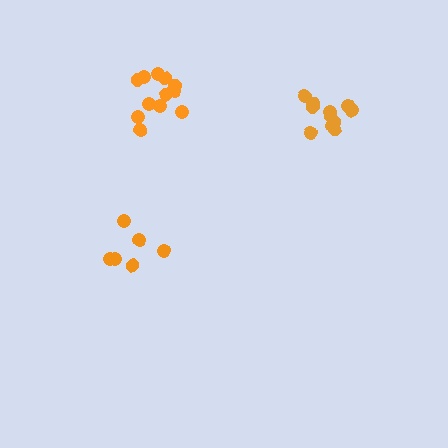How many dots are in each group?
Group 1: 12 dots, Group 2: 11 dots, Group 3: 6 dots (29 total).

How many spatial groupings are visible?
There are 3 spatial groupings.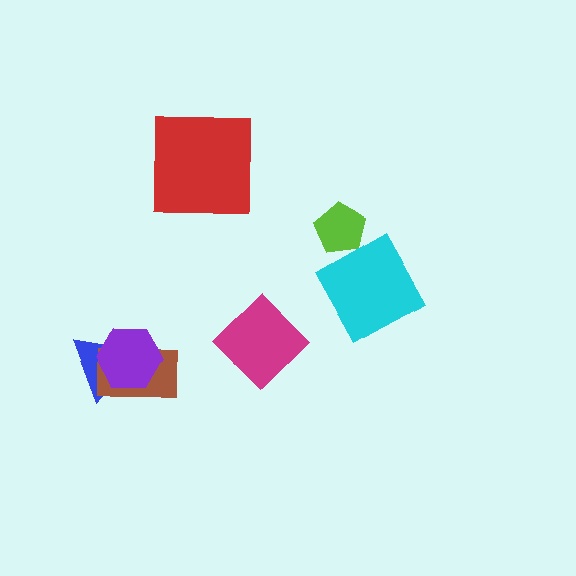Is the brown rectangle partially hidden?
Yes, it is partially covered by another shape.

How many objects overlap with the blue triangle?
2 objects overlap with the blue triangle.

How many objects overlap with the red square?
0 objects overlap with the red square.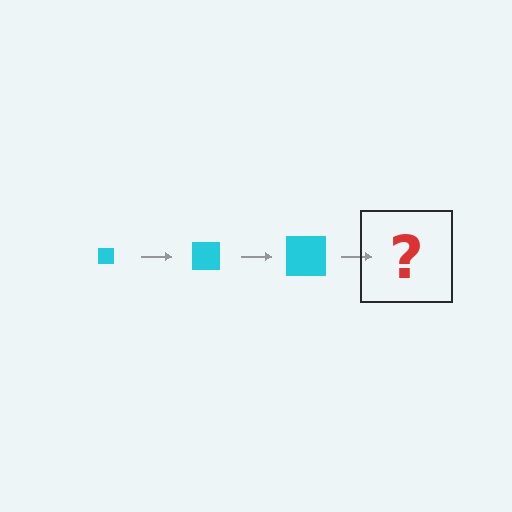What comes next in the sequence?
The next element should be a cyan square, larger than the previous one.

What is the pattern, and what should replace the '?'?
The pattern is that the square gets progressively larger each step. The '?' should be a cyan square, larger than the previous one.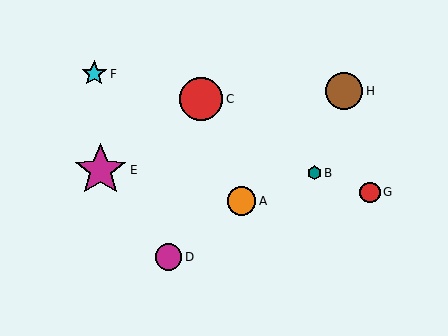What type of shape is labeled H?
Shape H is a brown circle.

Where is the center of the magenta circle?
The center of the magenta circle is at (168, 257).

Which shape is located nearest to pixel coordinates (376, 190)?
The red circle (labeled G) at (370, 192) is nearest to that location.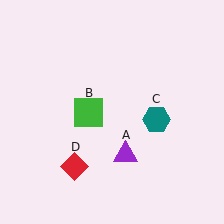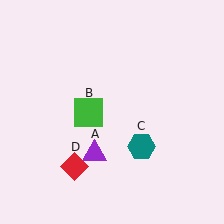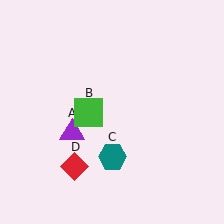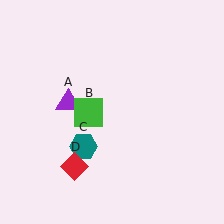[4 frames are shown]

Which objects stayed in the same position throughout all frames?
Green square (object B) and red diamond (object D) remained stationary.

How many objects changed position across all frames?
2 objects changed position: purple triangle (object A), teal hexagon (object C).